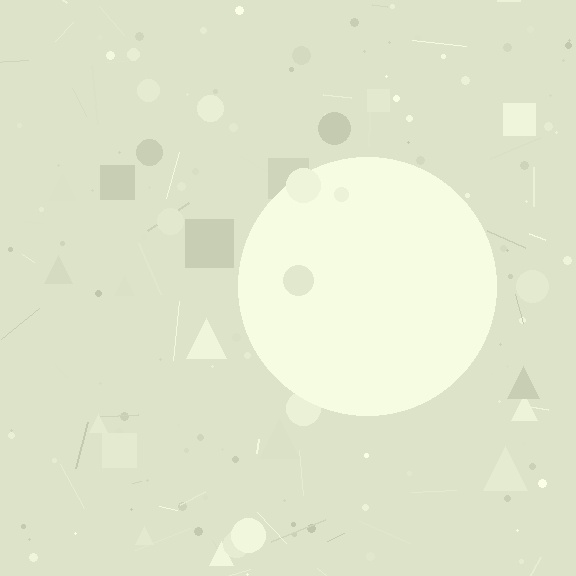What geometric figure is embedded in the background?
A circle is embedded in the background.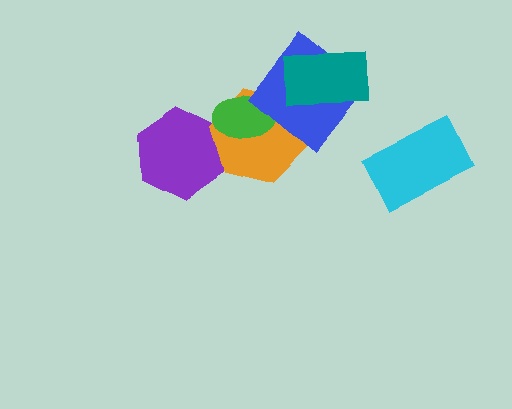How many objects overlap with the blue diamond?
2 objects overlap with the blue diamond.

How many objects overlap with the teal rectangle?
1 object overlaps with the teal rectangle.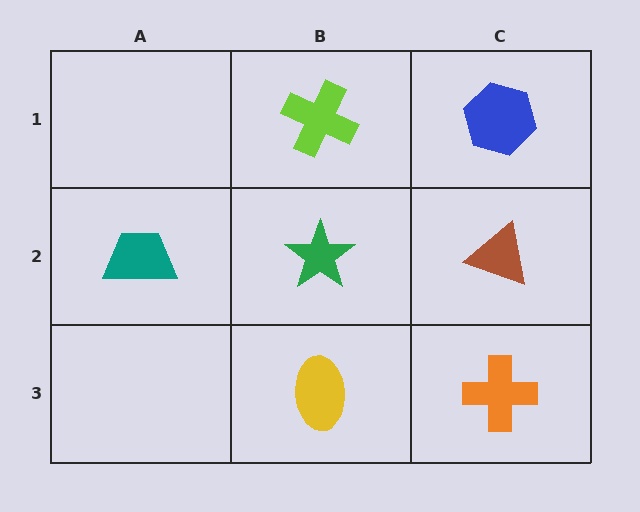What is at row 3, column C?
An orange cross.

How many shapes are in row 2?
3 shapes.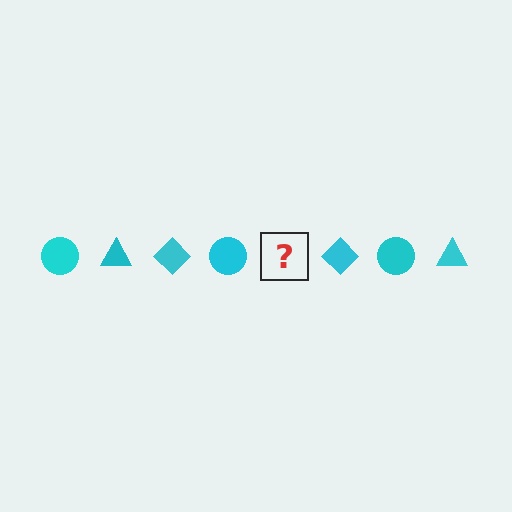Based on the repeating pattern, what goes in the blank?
The blank should be a cyan triangle.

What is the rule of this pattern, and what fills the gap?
The rule is that the pattern cycles through circle, triangle, diamond shapes in cyan. The gap should be filled with a cyan triangle.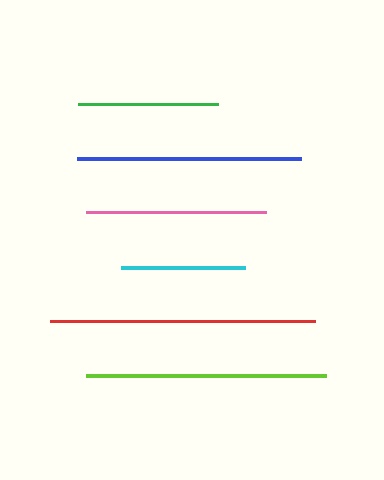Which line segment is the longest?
The red line is the longest at approximately 265 pixels.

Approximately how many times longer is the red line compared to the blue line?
The red line is approximately 1.2 times the length of the blue line.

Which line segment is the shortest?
The cyan line is the shortest at approximately 124 pixels.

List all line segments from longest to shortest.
From longest to shortest: red, lime, blue, pink, green, cyan.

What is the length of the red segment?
The red segment is approximately 265 pixels long.